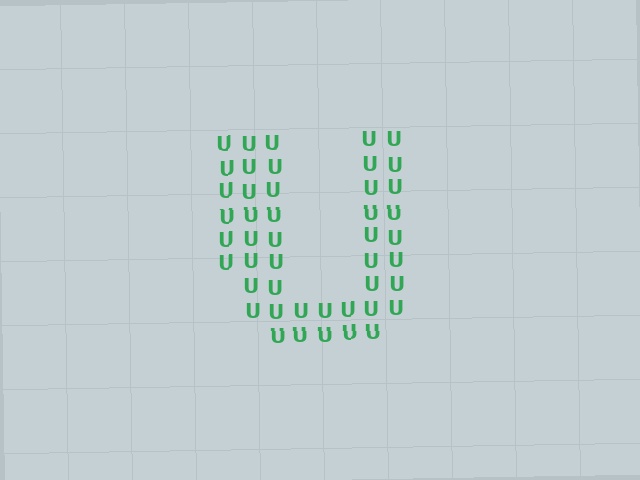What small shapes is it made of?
It is made of small letter U's.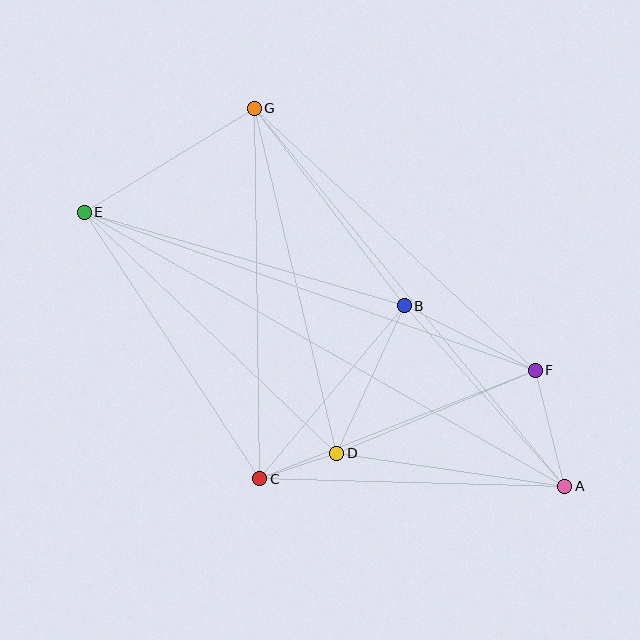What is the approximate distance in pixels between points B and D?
The distance between B and D is approximately 162 pixels.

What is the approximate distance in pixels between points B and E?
The distance between B and E is approximately 334 pixels.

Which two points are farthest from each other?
Points A and E are farthest from each other.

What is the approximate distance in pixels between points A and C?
The distance between A and C is approximately 305 pixels.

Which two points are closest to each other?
Points C and D are closest to each other.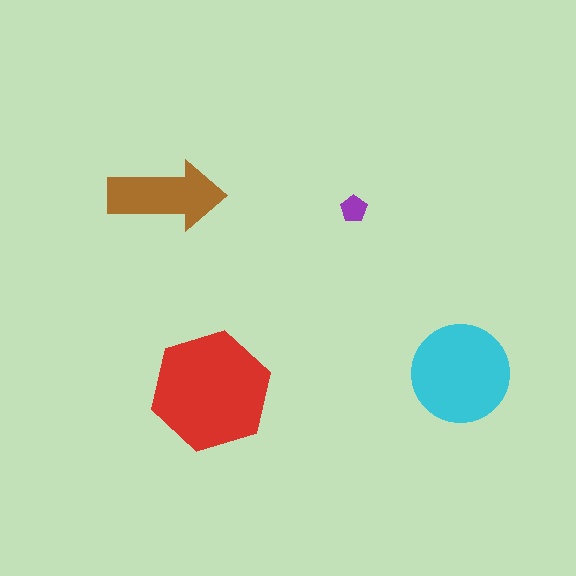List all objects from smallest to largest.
The purple pentagon, the brown arrow, the cyan circle, the red hexagon.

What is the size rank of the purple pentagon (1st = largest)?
4th.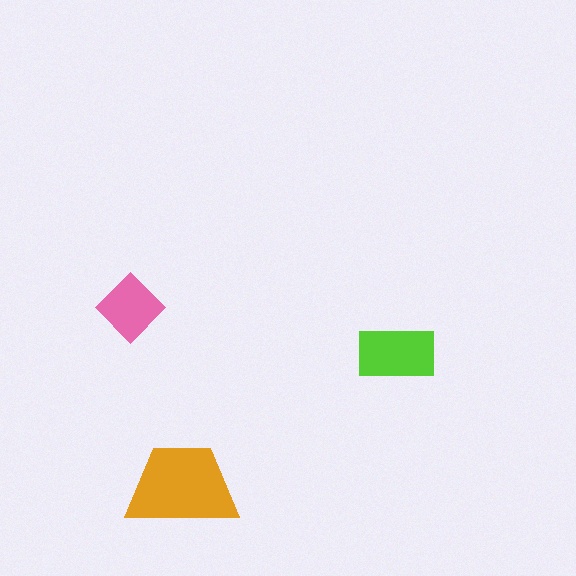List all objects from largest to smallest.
The orange trapezoid, the lime rectangle, the pink diamond.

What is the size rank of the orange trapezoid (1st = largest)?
1st.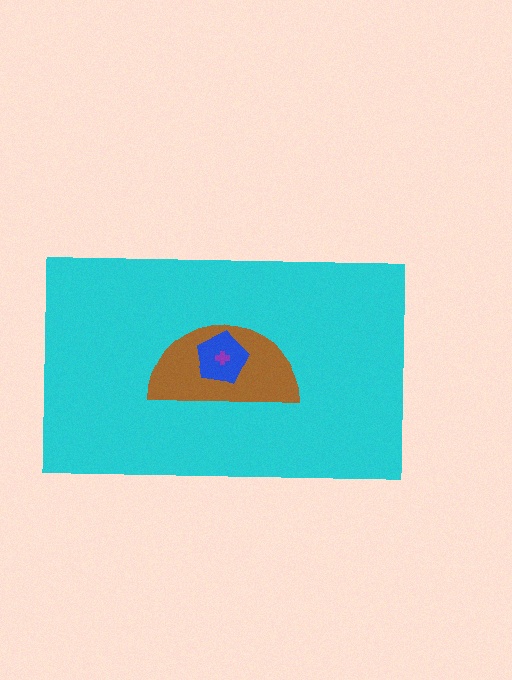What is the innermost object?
The purple cross.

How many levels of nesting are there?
4.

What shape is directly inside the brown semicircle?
The blue pentagon.